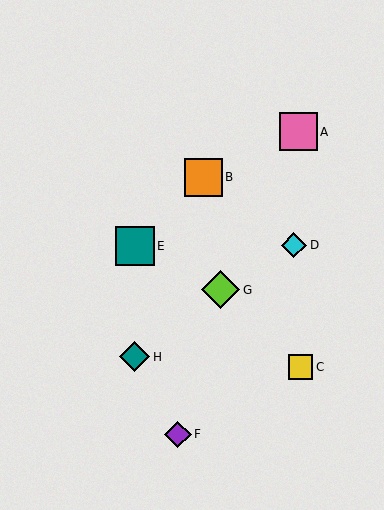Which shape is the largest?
The teal square (labeled E) is the largest.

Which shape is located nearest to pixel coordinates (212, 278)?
The lime diamond (labeled G) at (221, 290) is nearest to that location.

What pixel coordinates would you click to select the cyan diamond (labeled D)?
Click at (294, 245) to select the cyan diamond D.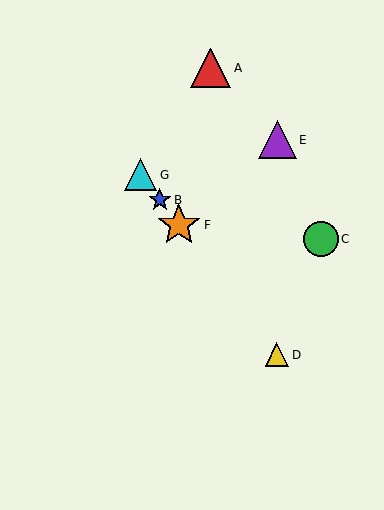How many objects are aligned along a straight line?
4 objects (B, D, F, G) are aligned along a straight line.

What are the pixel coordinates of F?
Object F is at (179, 225).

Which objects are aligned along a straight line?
Objects B, D, F, G are aligned along a straight line.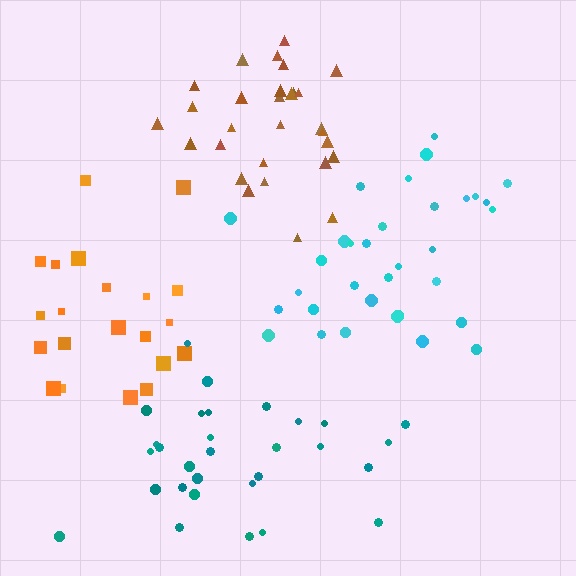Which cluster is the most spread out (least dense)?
Orange.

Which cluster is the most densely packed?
Brown.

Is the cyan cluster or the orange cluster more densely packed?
Cyan.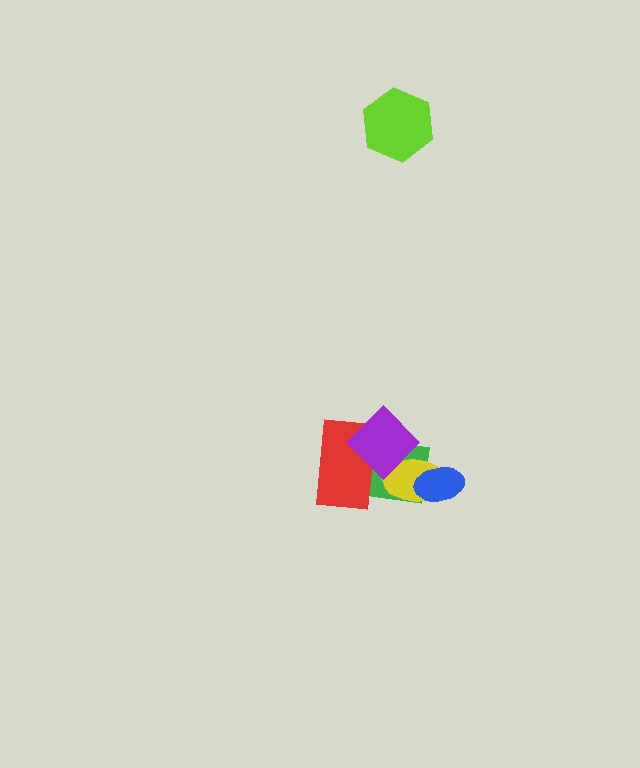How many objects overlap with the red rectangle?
2 objects overlap with the red rectangle.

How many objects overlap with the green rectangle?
4 objects overlap with the green rectangle.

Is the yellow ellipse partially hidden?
Yes, it is partially covered by another shape.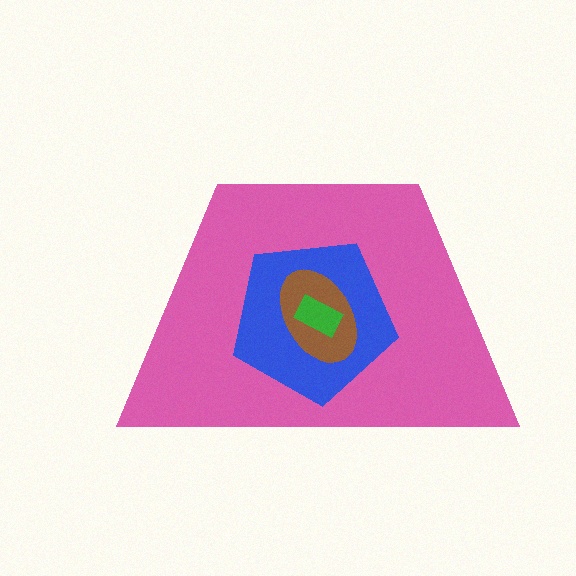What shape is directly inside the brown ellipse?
The green rectangle.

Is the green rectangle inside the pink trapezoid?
Yes.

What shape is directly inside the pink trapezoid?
The blue pentagon.